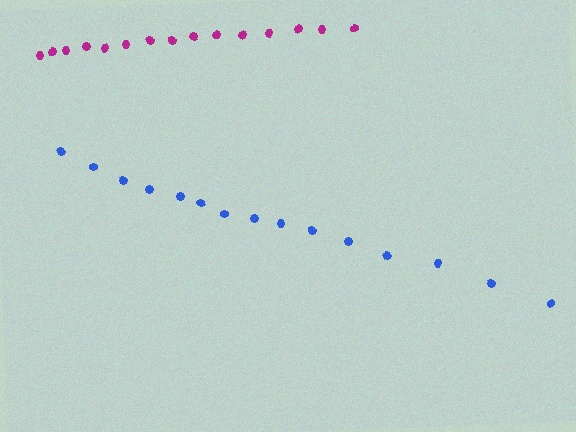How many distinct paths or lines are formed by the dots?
There are 2 distinct paths.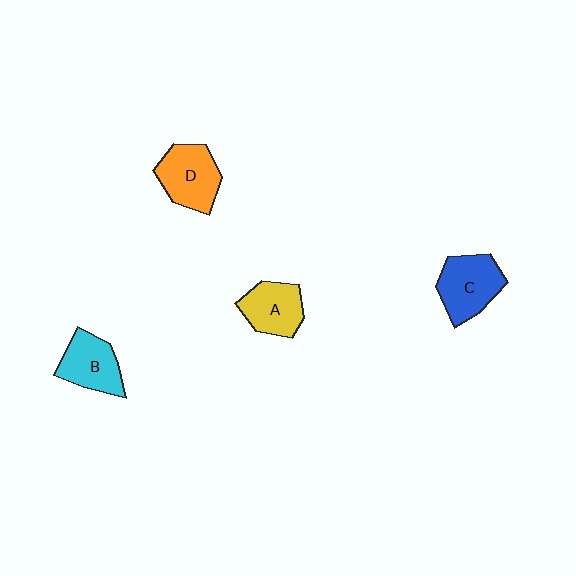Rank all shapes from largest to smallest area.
From largest to smallest: C (blue), D (orange), B (cyan), A (yellow).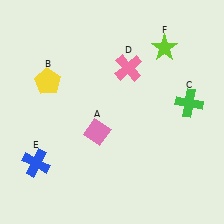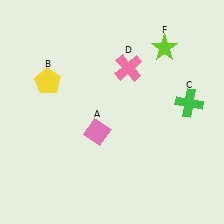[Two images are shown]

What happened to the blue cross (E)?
The blue cross (E) was removed in Image 2. It was in the bottom-left area of Image 1.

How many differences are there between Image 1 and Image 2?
There is 1 difference between the two images.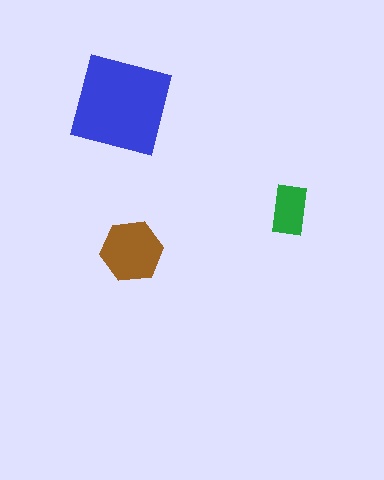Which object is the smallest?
The green rectangle.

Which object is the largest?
The blue square.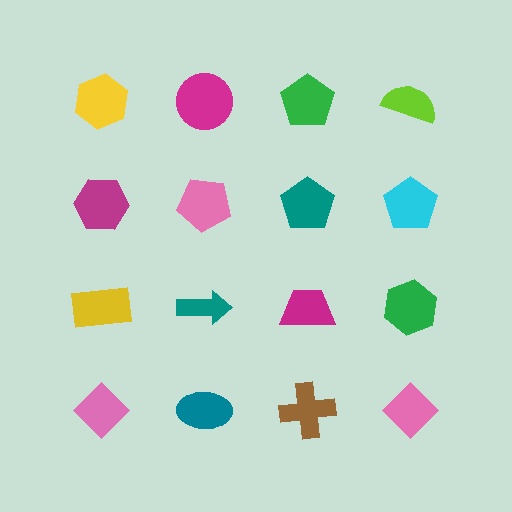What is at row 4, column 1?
A pink diamond.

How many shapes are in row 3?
4 shapes.